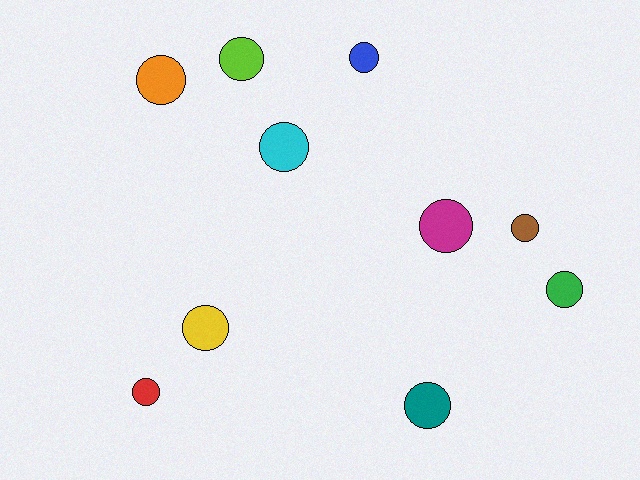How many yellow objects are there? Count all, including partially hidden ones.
There is 1 yellow object.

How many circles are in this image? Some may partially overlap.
There are 10 circles.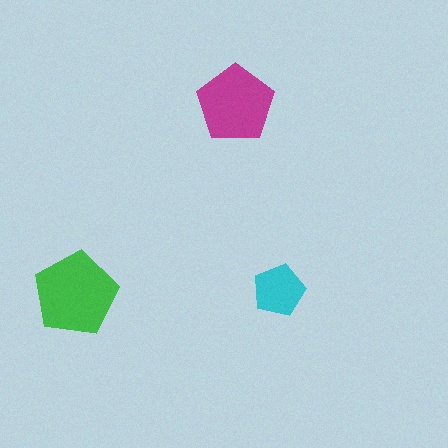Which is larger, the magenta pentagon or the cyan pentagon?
The magenta one.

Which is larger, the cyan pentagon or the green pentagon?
The green one.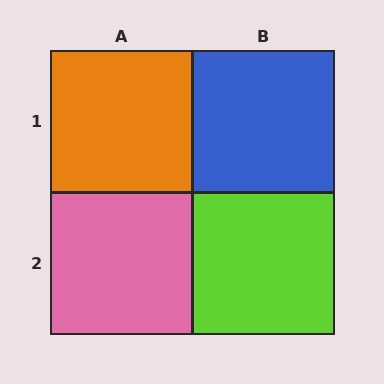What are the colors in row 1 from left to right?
Orange, blue.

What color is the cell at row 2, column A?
Pink.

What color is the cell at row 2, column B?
Lime.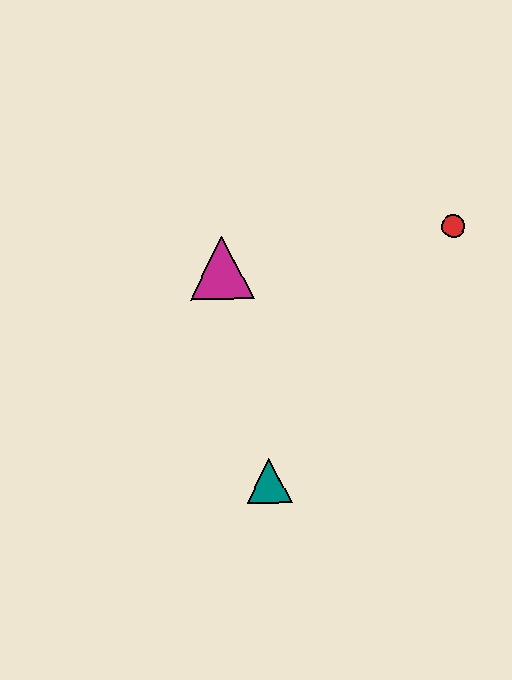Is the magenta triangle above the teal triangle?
Yes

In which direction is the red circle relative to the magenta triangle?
The red circle is to the right of the magenta triangle.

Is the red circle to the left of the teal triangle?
No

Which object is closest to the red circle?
The magenta triangle is closest to the red circle.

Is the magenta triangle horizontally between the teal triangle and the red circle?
No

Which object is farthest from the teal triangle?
The red circle is farthest from the teal triangle.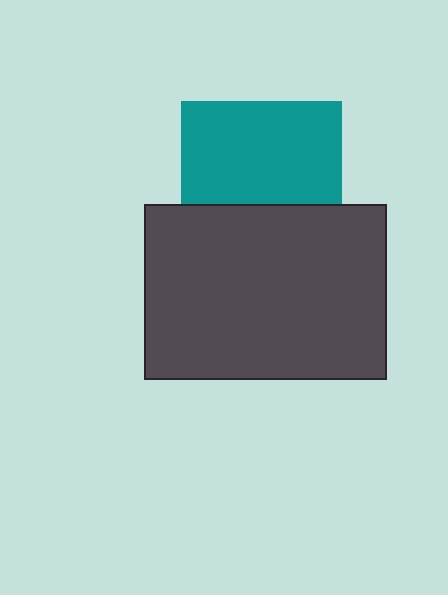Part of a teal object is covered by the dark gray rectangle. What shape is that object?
It is a square.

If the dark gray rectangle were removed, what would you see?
You would see the complete teal square.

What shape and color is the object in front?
The object in front is a dark gray rectangle.